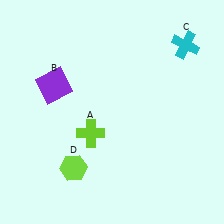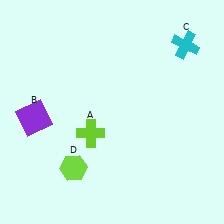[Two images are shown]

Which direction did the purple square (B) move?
The purple square (B) moved down.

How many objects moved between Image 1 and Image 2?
1 object moved between the two images.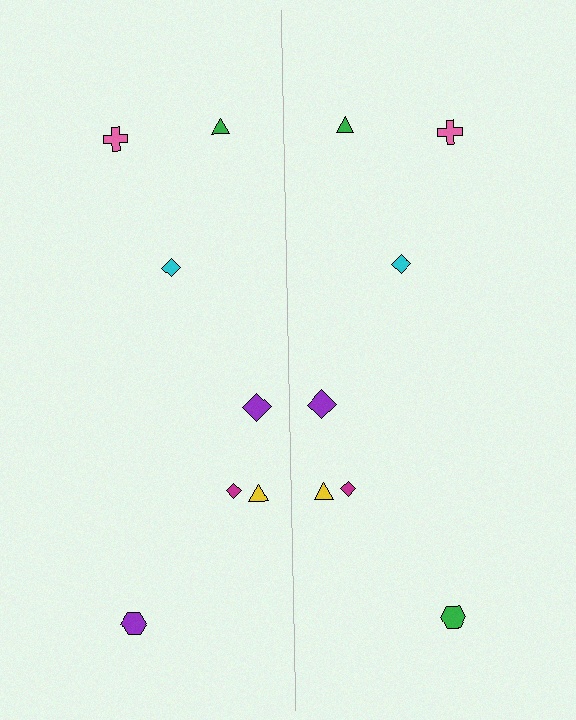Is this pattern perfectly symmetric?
No, the pattern is not perfectly symmetric. The green hexagon on the right side breaks the symmetry — its mirror counterpart is purple.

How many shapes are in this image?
There are 14 shapes in this image.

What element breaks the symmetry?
The green hexagon on the right side breaks the symmetry — its mirror counterpart is purple.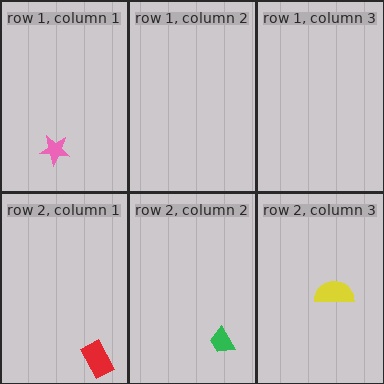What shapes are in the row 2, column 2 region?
The green trapezoid.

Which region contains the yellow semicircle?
The row 2, column 3 region.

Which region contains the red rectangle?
The row 2, column 1 region.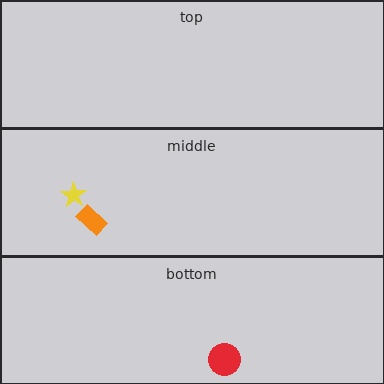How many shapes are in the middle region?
2.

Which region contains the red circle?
The bottom region.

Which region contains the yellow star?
The middle region.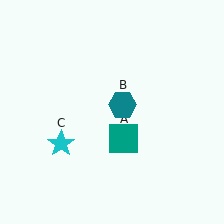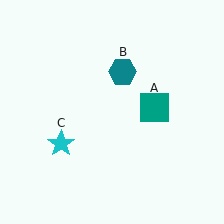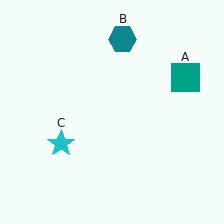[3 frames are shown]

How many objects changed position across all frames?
2 objects changed position: teal square (object A), teal hexagon (object B).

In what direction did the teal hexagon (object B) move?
The teal hexagon (object B) moved up.